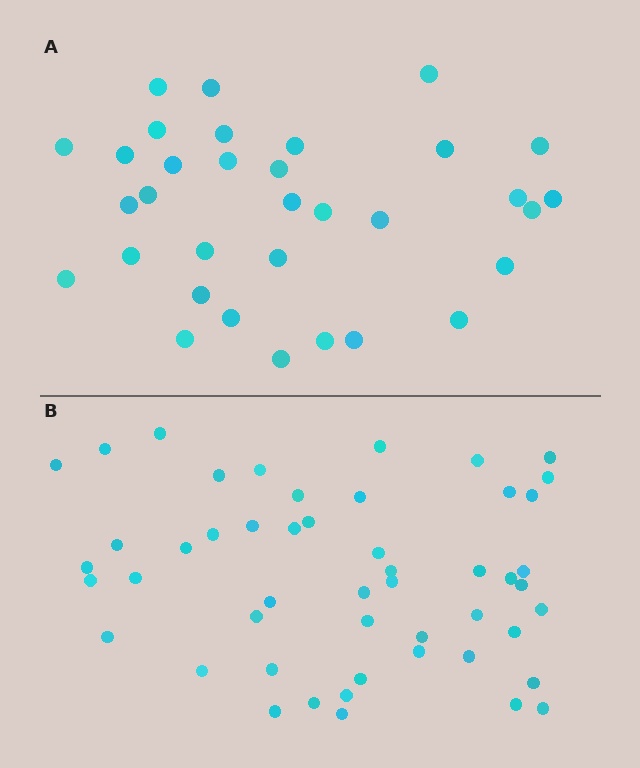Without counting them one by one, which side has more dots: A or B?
Region B (the bottom region) has more dots.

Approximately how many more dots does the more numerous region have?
Region B has approximately 15 more dots than region A.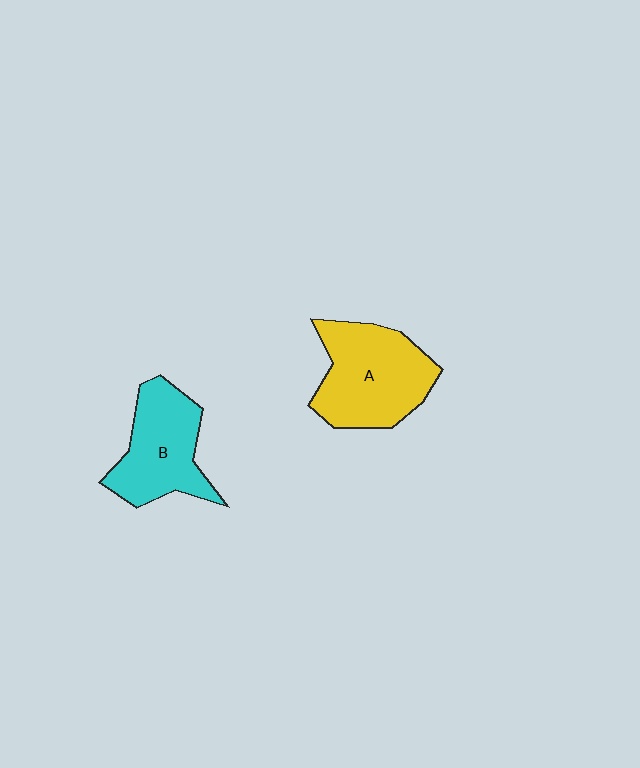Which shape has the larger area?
Shape A (yellow).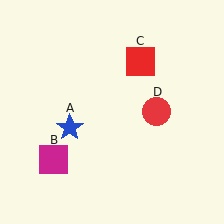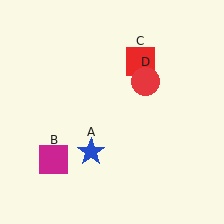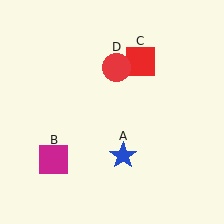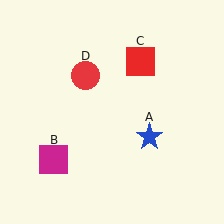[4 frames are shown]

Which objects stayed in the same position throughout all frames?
Magenta square (object B) and red square (object C) remained stationary.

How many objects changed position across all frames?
2 objects changed position: blue star (object A), red circle (object D).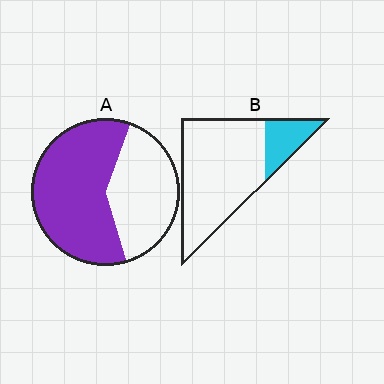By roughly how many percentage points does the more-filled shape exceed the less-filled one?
By roughly 40 percentage points (A over B).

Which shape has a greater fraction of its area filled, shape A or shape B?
Shape A.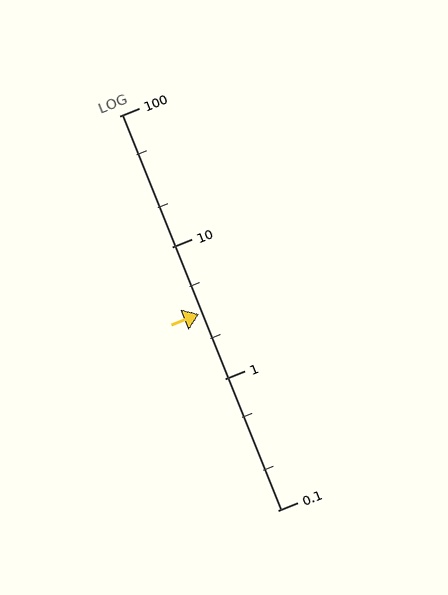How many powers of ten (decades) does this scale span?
The scale spans 3 decades, from 0.1 to 100.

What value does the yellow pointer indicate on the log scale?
The pointer indicates approximately 3.1.